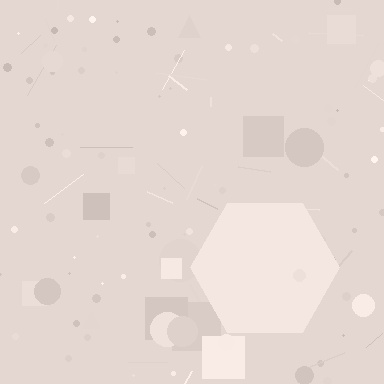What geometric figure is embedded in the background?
A hexagon is embedded in the background.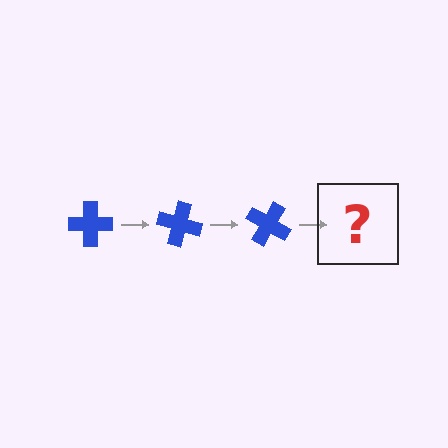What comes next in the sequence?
The next element should be a blue cross rotated 45 degrees.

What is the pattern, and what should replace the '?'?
The pattern is that the cross rotates 15 degrees each step. The '?' should be a blue cross rotated 45 degrees.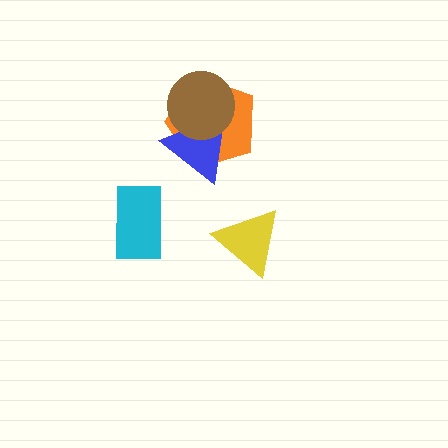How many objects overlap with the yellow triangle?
0 objects overlap with the yellow triangle.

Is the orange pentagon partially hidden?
Yes, it is partially covered by another shape.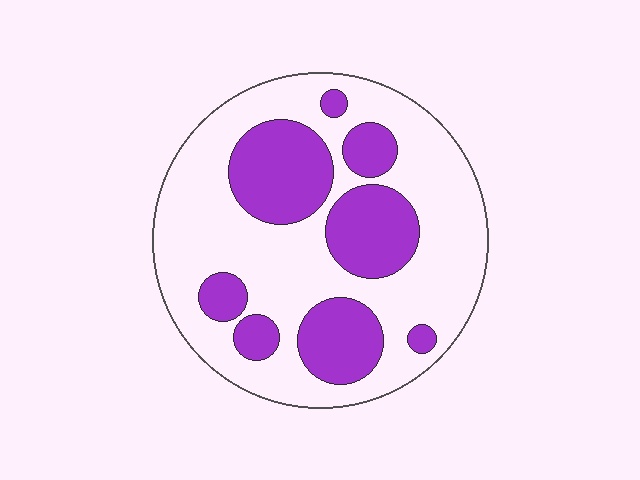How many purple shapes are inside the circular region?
8.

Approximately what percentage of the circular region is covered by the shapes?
Approximately 35%.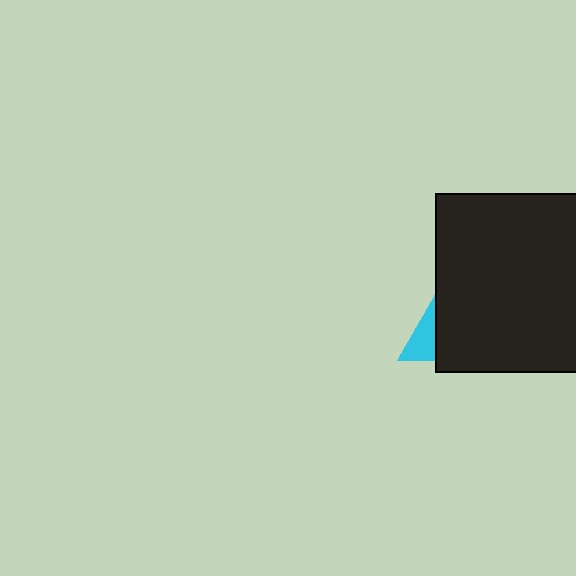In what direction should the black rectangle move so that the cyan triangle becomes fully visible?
The black rectangle should move right. That is the shortest direction to clear the overlap and leave the cyan triangle fully visible.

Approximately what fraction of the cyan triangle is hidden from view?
Roughly 70% of the cyan triangle is hidden behind the black rectangle.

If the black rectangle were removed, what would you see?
You would see the complete cyan triangle.